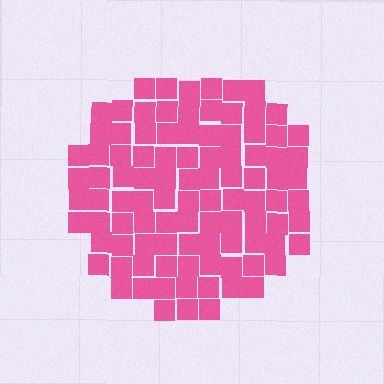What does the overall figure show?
The overall figure shows a circle.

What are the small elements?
The small elements are squares.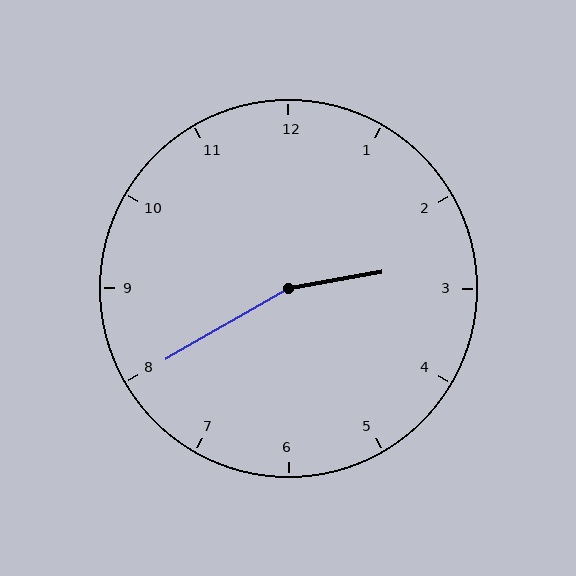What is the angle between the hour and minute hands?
Approximately 160 degrees.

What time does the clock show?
2:40.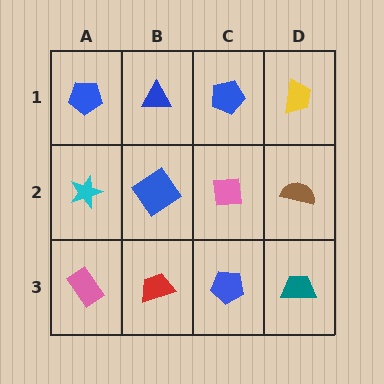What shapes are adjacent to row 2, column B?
A blue triangle (row 1, column B), a red trapezoid (row 3, column B), a cyan star (row 2, column A), a pink square (row 2, column C).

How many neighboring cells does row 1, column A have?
2.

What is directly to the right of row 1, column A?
A blue triangle.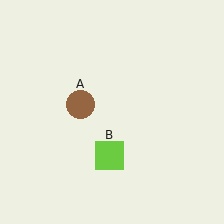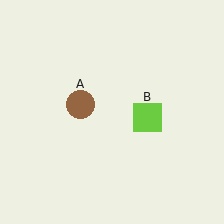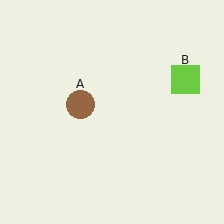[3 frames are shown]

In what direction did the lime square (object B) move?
The lime square (object B) moved up and to the right.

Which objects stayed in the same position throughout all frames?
Brown circle (object A) remained stationary.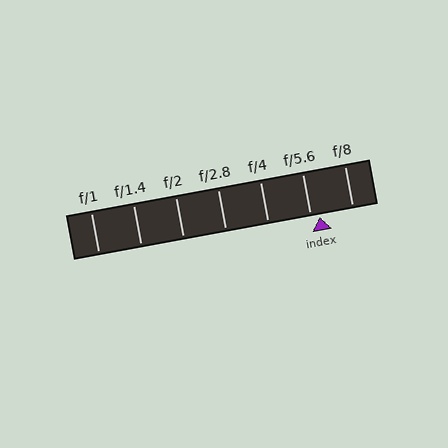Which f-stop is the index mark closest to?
The index mark is closest to f/5.6.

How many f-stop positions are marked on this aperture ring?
There are 7 f-stop positions marked.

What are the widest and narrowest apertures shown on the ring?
The widest aperture shown is f/1 and the narrowest is f/8.